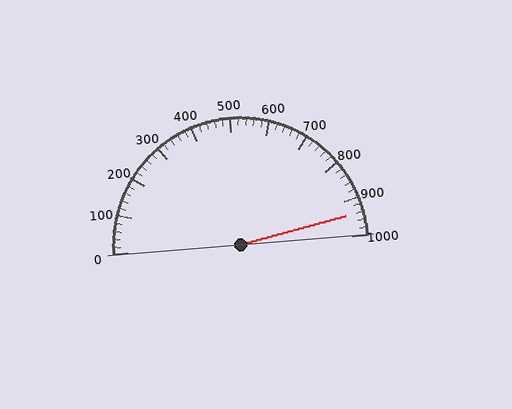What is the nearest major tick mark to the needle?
The nearest major tick mark is 900.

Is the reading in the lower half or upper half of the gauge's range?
The reading is in the upper half of the range (0 to 1000).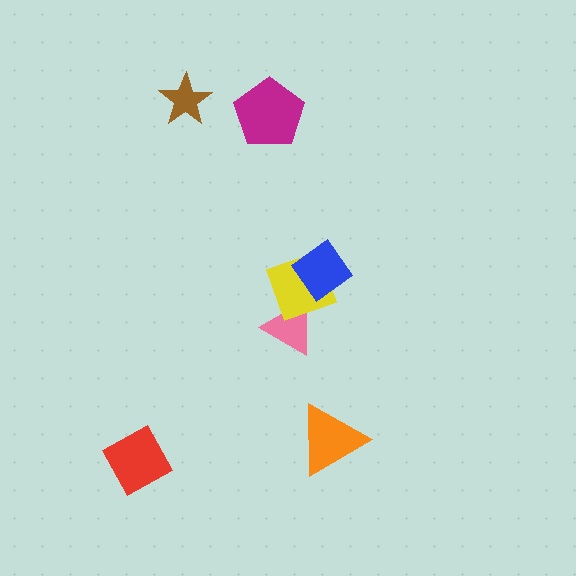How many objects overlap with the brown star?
0 objects overlap with the brown star.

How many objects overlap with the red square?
0 objects overlap with the red square.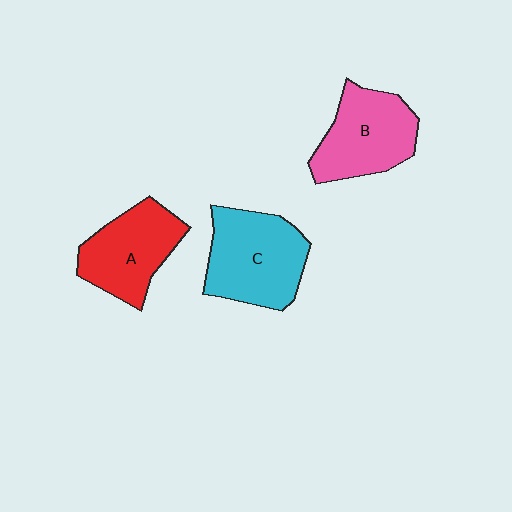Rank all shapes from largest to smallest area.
From largest to smallest: C (cyan), B (pink), A (red).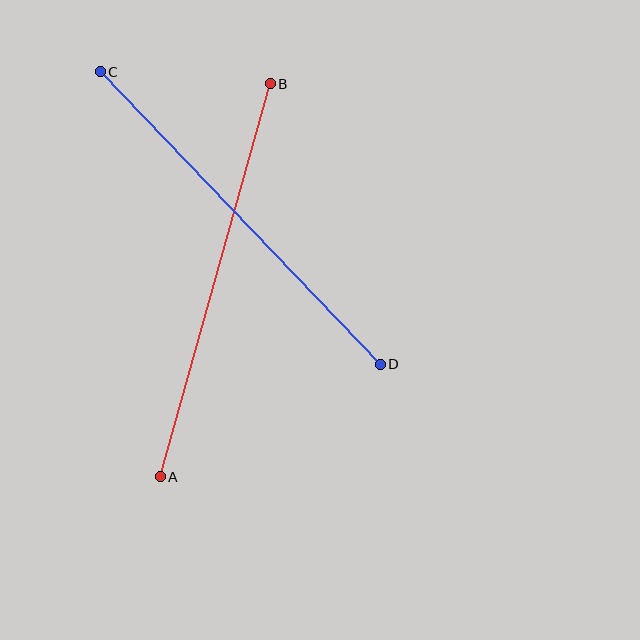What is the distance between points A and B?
The distance is approximately 408 pixels.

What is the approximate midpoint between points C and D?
The midpoint is at approximately (240, 218) pixels.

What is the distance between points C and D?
The distance is approximately 405 pixels.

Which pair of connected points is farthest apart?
Points A and B are farthest apart.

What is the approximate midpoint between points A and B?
The midpoint is at approximately (215, 280) pixels.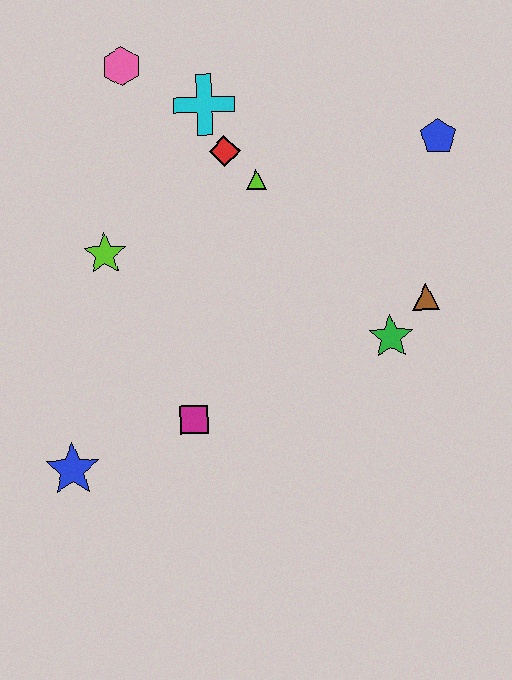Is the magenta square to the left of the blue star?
No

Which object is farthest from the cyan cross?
The blue star is farthest from the cyan cross.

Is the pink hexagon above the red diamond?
Yes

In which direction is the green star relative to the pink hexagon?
The green star is below the pink hexagon.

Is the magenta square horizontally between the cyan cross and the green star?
No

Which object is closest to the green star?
The brown triangle is closest to the green star.